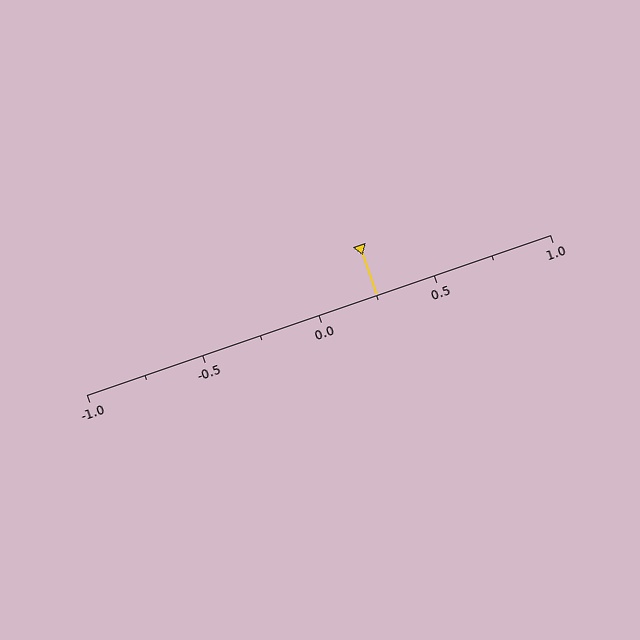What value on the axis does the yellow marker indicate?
The marker indicates approximately 0.25.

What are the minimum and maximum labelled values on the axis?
The axis runs from -1.0 to 1.0.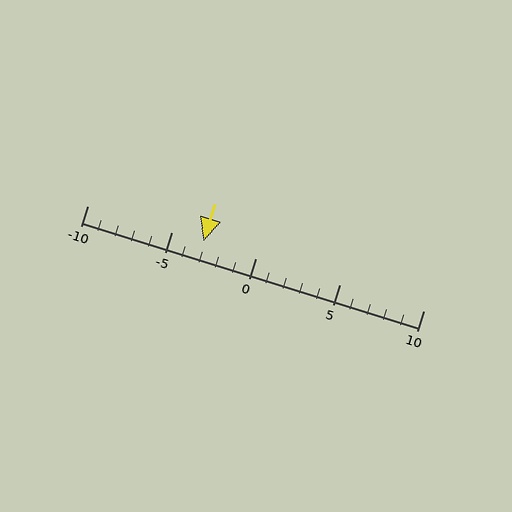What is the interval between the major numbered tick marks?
The major tick marks are spaced 5 units apart.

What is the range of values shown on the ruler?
The ruler shows values from -10 to 10.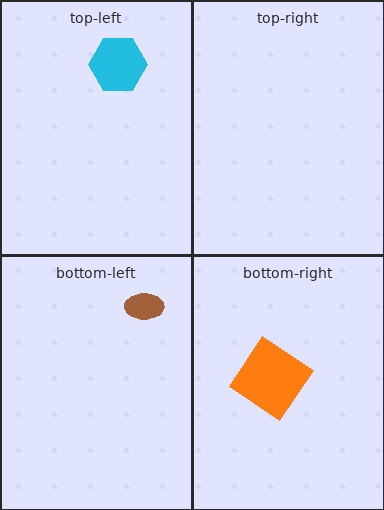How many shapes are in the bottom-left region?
1.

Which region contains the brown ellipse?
The bottom-left region.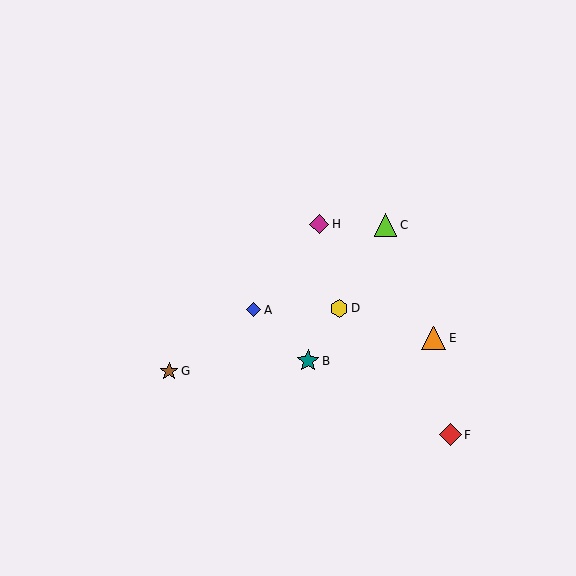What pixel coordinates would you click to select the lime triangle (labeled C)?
Click at (385, 225) to select the lime triangle C.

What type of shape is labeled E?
Shape E is an orange triangle.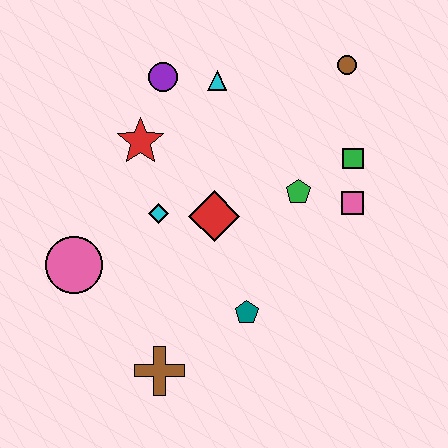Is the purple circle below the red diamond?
No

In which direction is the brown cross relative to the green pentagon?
The brown cross is below the green pentagon.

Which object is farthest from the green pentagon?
The pink circle is farthest from the green pentagon.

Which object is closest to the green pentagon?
The pink square is closest to the green pentagon.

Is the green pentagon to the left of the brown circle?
Yes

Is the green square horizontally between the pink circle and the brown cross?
No